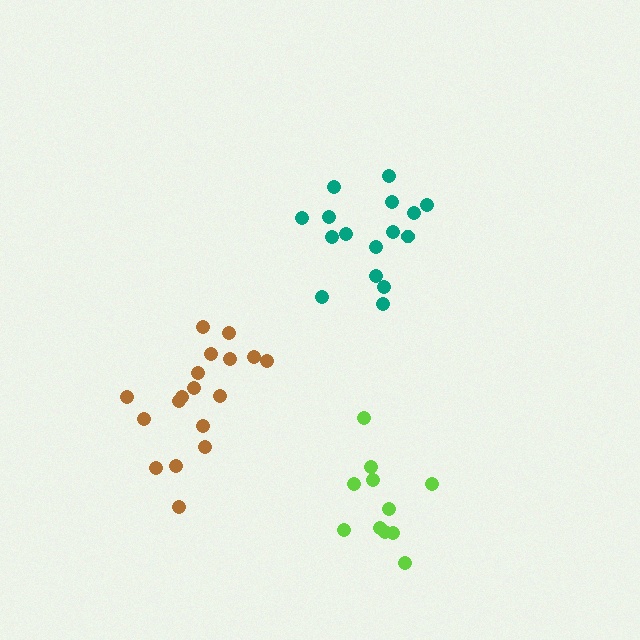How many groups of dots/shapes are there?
There are 3 groups.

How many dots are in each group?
Group 1: 16 dots, Group 2: 12 dots, Group 3: 18 dots (46 total).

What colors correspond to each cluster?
The clusters are colored: teal, lime, brown.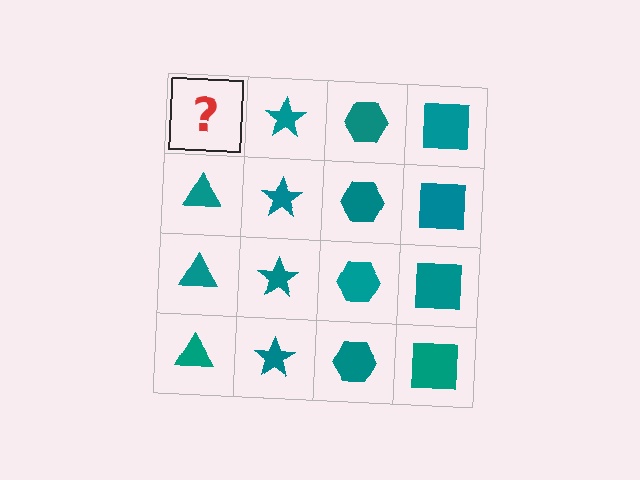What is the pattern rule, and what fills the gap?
The rule is that each column has a consistent shape. The gap should be filled with a teal triangle.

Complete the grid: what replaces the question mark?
The question mark should be replaced with a teal triangle.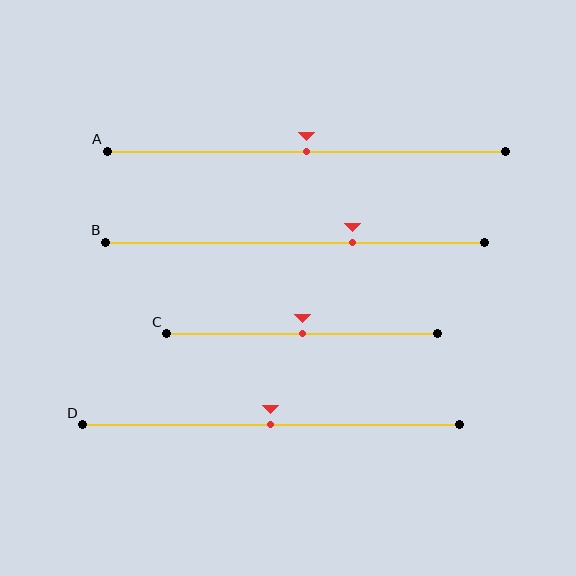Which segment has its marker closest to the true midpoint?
Segment A has its marker closest to the true midpoint.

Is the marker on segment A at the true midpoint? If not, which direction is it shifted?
Yes, the marker on segment A is at the true midpoint.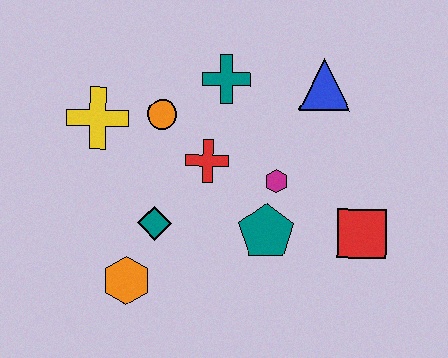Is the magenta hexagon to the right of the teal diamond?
Yes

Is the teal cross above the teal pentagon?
Yes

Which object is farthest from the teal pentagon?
The yellow cross is farthest from the teal pentagon.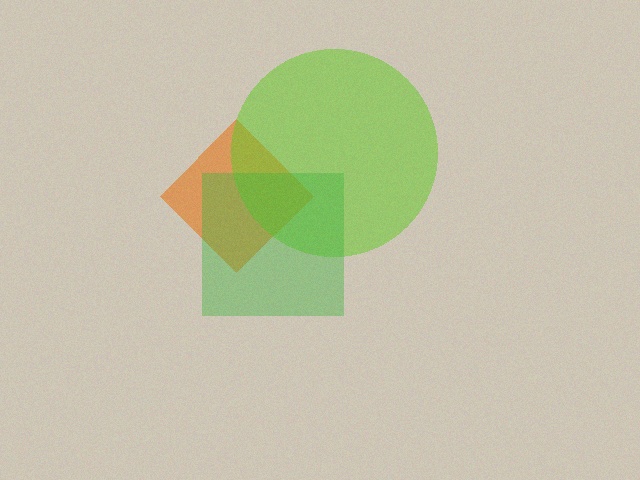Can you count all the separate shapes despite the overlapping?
Yes, there are 3 separate shapes.